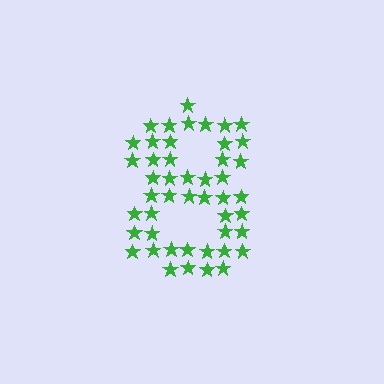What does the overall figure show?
The overall figure shows the digit 8.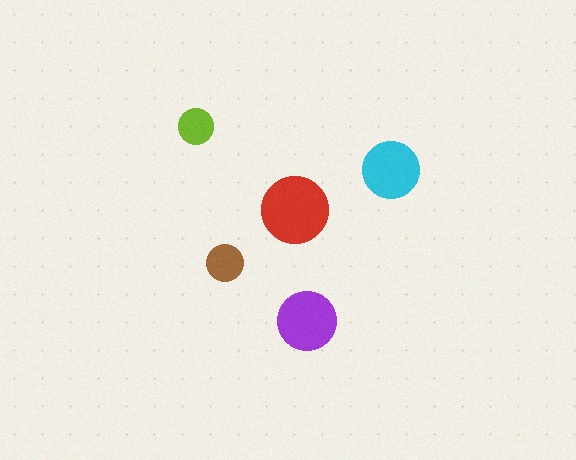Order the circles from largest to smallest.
the red one, the purple one, the cyan one, the brown one, the lime one.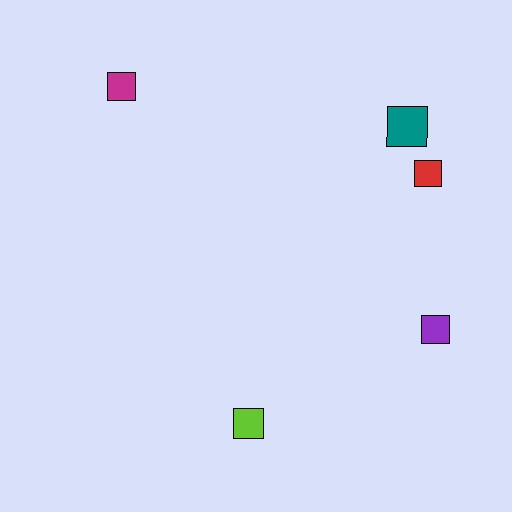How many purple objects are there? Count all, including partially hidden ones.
There is 1 purple object.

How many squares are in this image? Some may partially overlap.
There are 5 squares.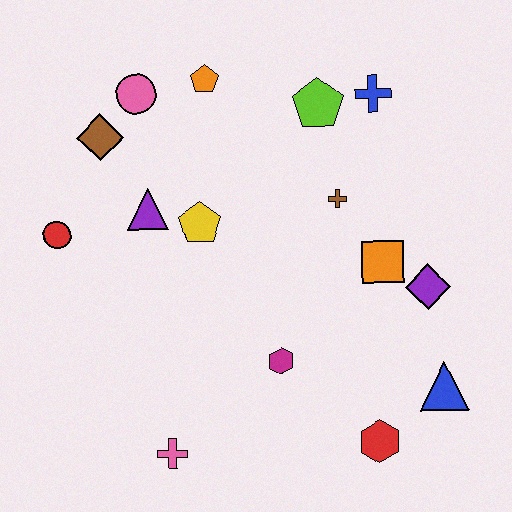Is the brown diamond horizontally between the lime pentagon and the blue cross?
No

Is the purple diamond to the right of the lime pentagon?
Yes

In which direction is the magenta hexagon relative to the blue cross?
The magenta hexagon is below the blue cross.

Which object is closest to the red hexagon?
The blue triangle is closest to the red hexagon.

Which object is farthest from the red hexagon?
The pink circle is farthest from the red hexagon.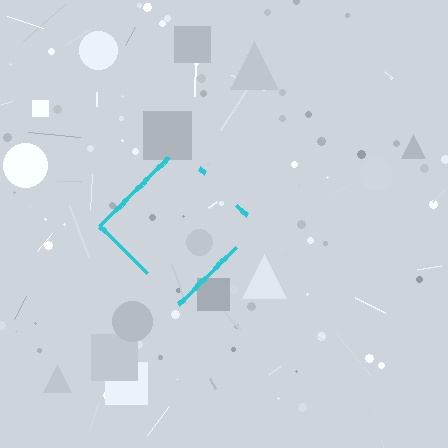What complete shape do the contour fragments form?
The contour fragments form a diamond.